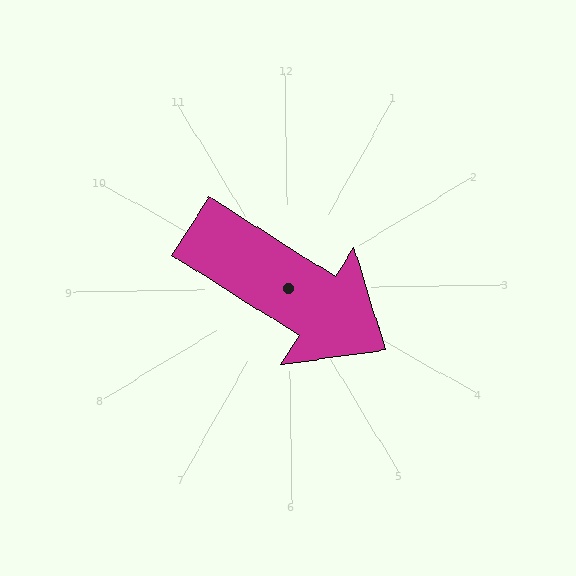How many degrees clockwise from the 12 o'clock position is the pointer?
Approximately 123 degrees.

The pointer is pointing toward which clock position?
Roughly 4 o'clock.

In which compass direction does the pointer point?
Southeast.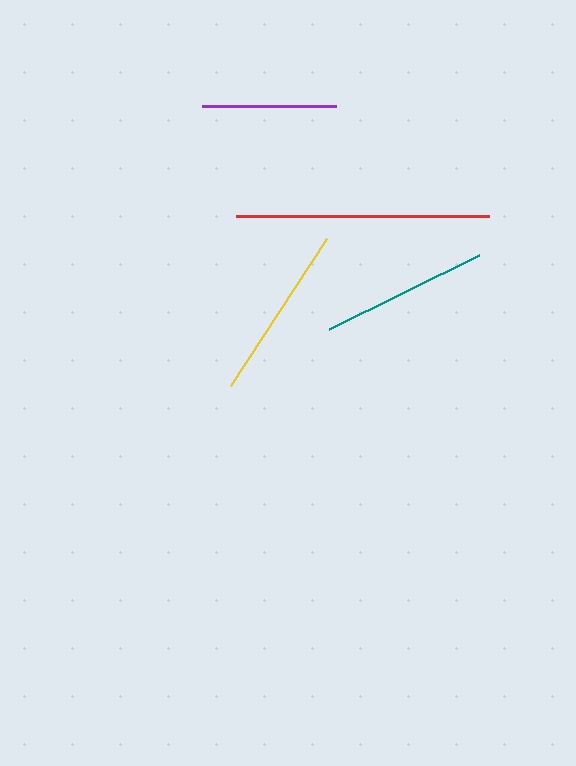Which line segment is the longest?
The red line is the longest at approximately 253 pixels.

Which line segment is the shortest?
The purple line is the shortest at approximately 134 pixels.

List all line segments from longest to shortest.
From longest to shortest: red, yellow, teal, purple.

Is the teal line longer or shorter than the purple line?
The teal line is longer than the purple line.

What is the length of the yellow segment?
The yellow segment is approximately 176 pixels long.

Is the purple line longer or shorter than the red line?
The red line is longer than the purple line.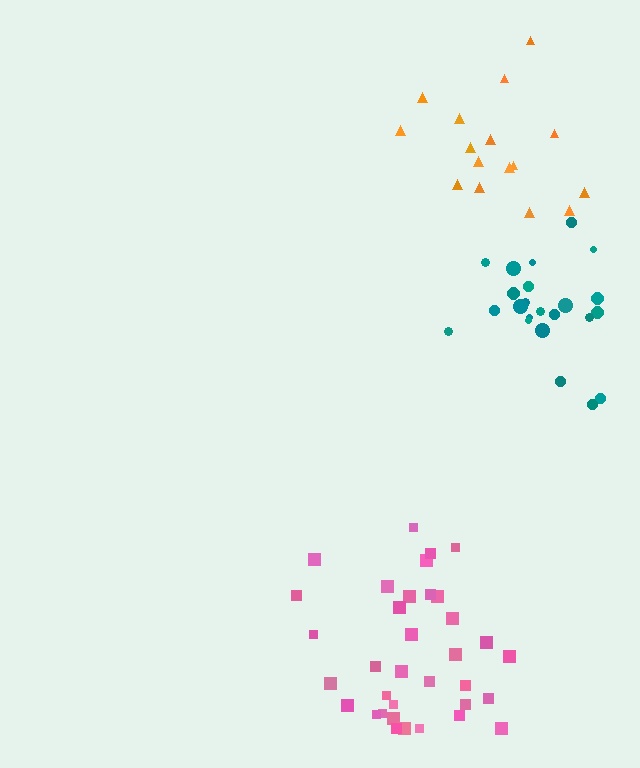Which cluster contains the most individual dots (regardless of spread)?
Pink (35).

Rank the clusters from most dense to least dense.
teal, orange, pink.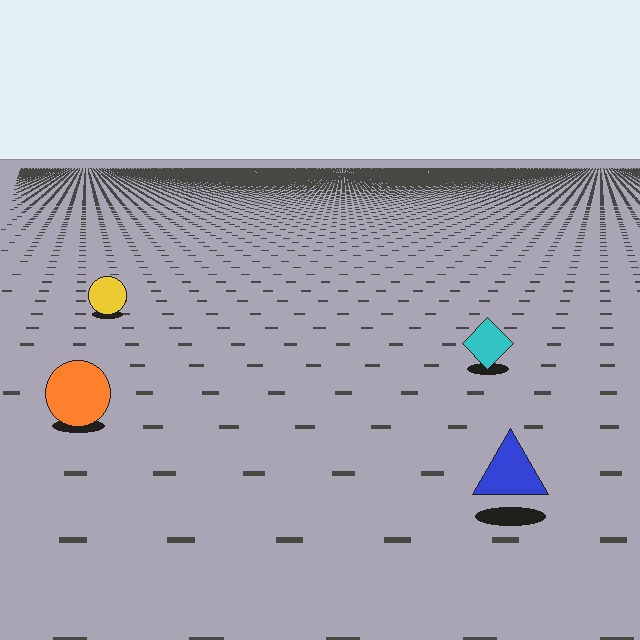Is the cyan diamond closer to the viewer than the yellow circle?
Yes. The cyan diamond is closer — you can tell from the texture gradient: the ground texture is coarser near it.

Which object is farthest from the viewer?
The yellow circle is farthest from the viewer. It appears smaller and the ground texture around it is denser.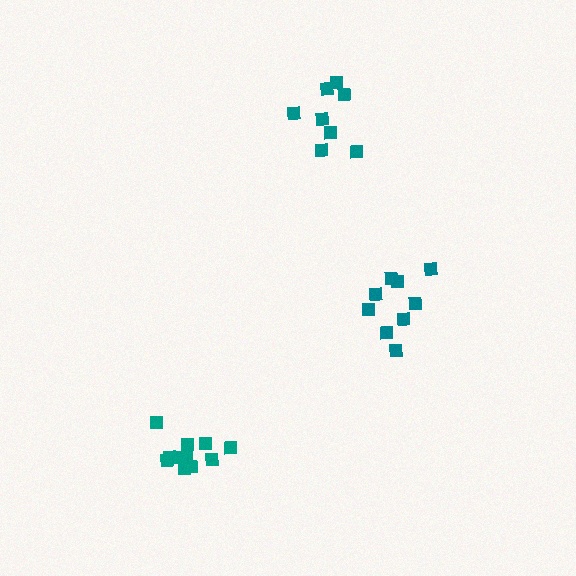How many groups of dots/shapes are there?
There are 3 groups.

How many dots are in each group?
Group 1: 9 dots, Group 2: 11 dots, Group 3: 8 dots (28 total).